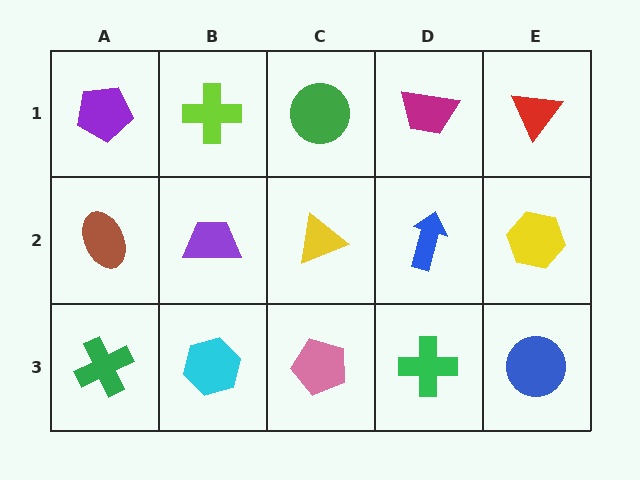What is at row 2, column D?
A blue arrow.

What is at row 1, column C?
A green circle.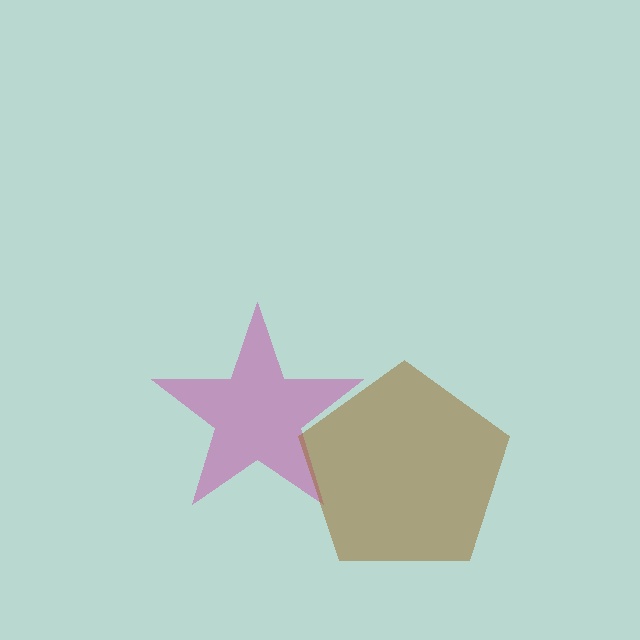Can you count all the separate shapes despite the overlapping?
Yes, there are 2 separate shapes.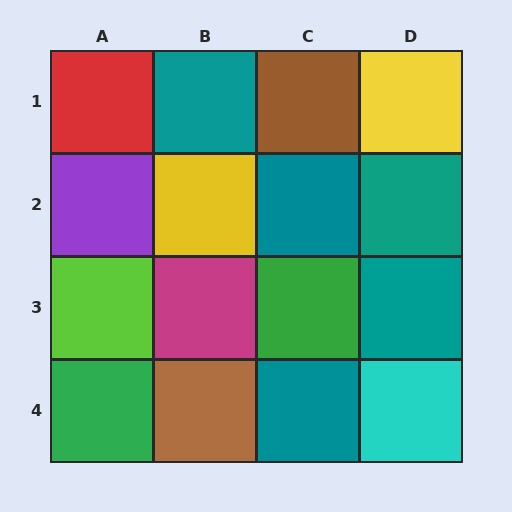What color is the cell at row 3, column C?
Green.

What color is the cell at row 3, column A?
Lime.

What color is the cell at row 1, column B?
Teal.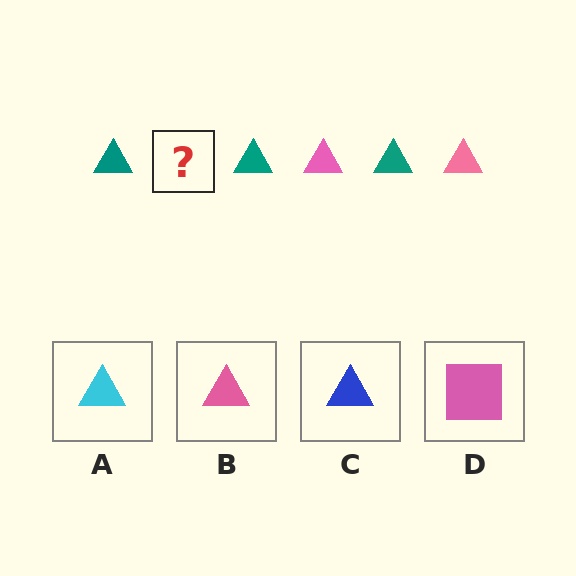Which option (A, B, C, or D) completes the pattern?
B.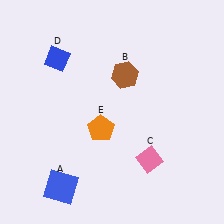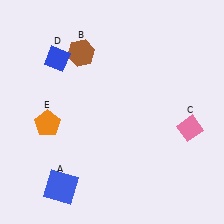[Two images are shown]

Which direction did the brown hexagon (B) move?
The brown hexagon (B) moved left.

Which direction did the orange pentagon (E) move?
The orange pentagon (E) moved left.